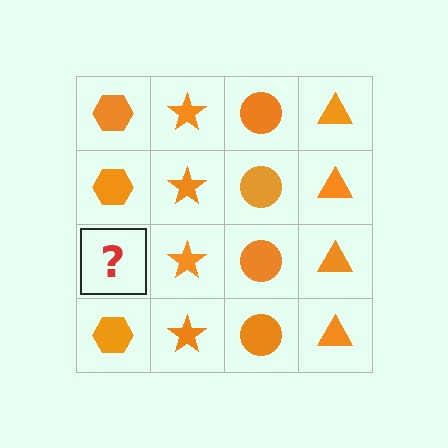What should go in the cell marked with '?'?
The missing cell should contain an orange hexagon.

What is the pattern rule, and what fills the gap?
The rule is that each column has a consistent shape. The gap should be filled with an orange hexagon.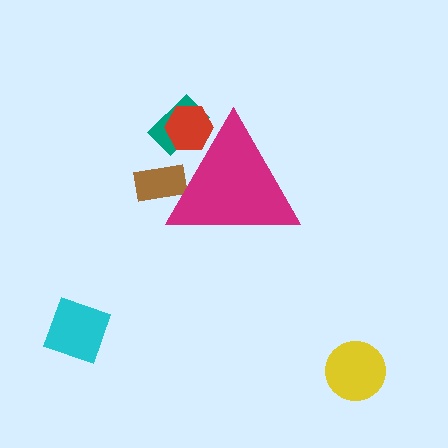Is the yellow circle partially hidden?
No, the yellow circle is fully visible.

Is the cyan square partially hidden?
No, the cyan square is fully visible.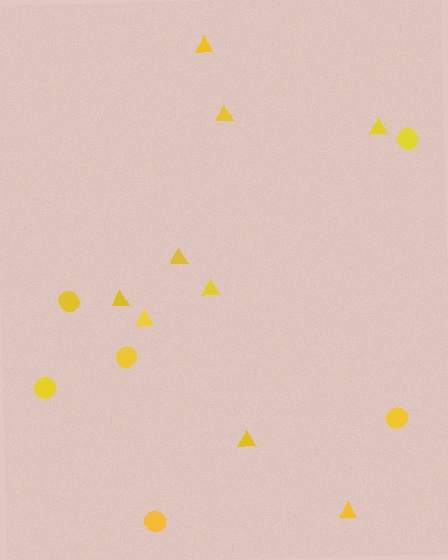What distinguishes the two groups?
There are 2 groups: one group of circles (6) and one group of triangles (9).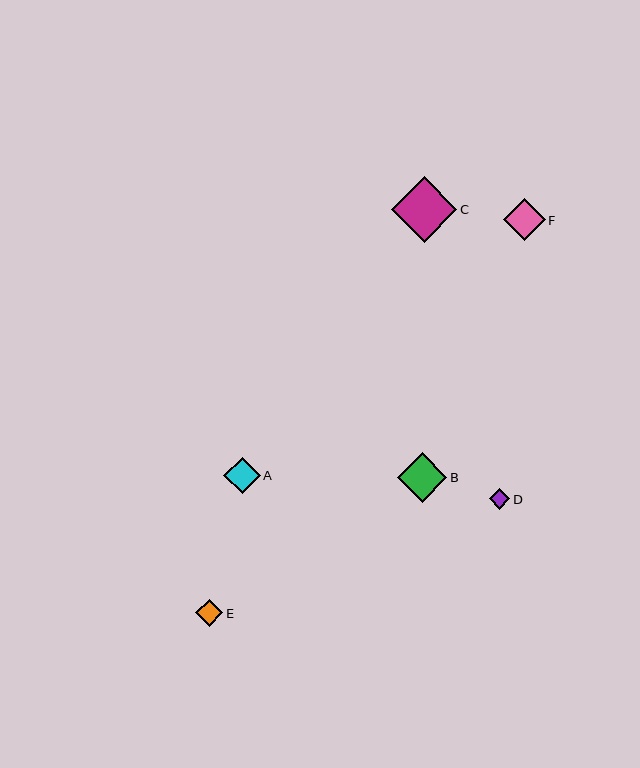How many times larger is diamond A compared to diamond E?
Diamond A is approximately 1.4 times the size of diamond E.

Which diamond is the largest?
Diamond C is the largest with a size of approximately 65 pixels.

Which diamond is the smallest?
Diamond D is the smallest with a size of approximately 21 pixels.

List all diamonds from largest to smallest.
From largest to smallest: C, B, F, A, E, D.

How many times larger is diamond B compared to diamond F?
Diamond B is approximately 1.2 times the size of diamond F.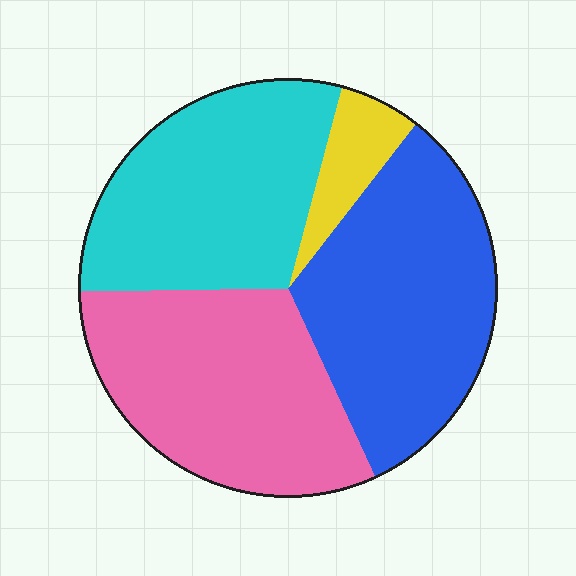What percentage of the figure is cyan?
Cyan covers 30% of the figure.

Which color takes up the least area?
Yellow, at roughly 5%.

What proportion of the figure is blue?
Blue takes up between a quarter and a half of the figure.